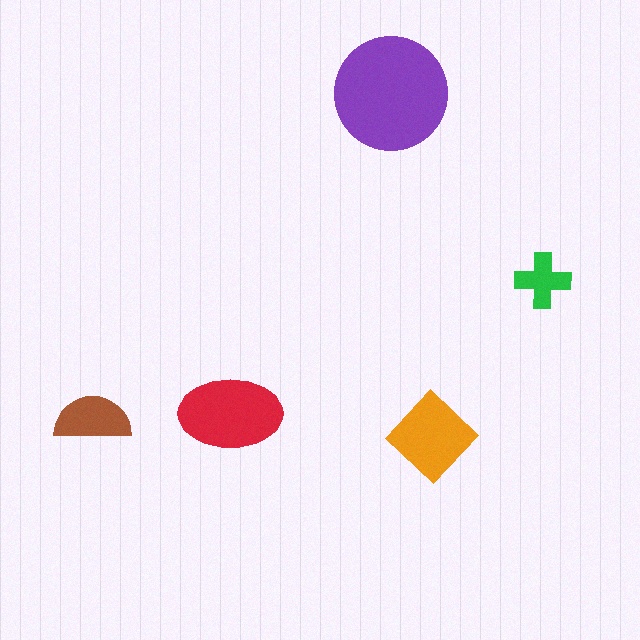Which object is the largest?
The purple circle.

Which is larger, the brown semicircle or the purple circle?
The purple circle.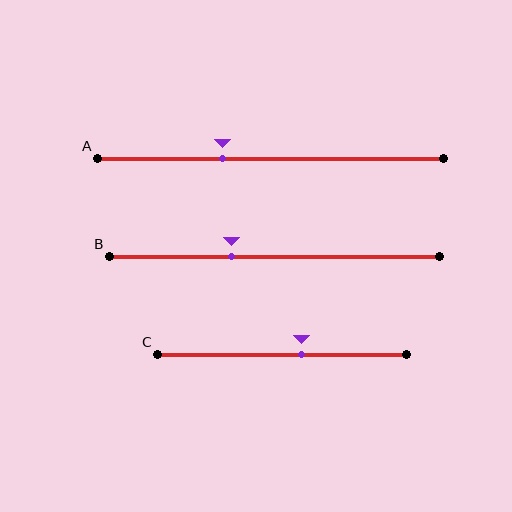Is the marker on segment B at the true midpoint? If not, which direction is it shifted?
No, the marker on segment B is shifted to the left by about 13% of the segment length.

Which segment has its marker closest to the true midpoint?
Segment C has its marker closest to the true midpoint.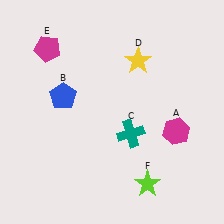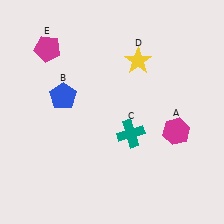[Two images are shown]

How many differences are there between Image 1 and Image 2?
There is 1 difference between the two images.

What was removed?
The lime star (F) was removed in Image 2.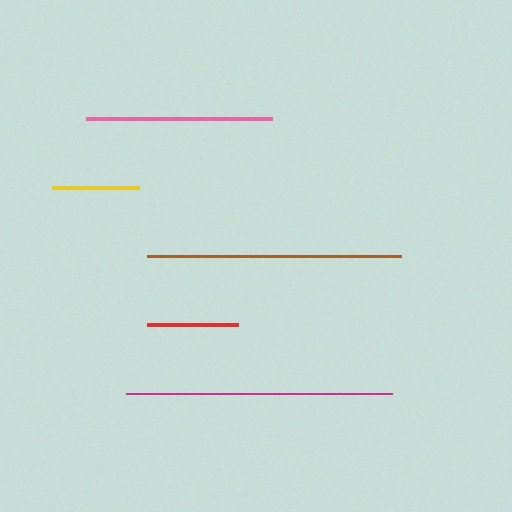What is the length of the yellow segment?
The yellow segment is approximately 87 pixels long.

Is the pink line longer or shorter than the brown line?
The brown line is longer than the pink line.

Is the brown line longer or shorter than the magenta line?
The magenta line is longer than the brown line.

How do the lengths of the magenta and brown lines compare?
The magenta and brown lines are approximately the same length.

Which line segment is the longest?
The magenta line is the longest at approximately 266 pixels.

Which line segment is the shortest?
The yellow line is the shortest at approximately 87 pixels.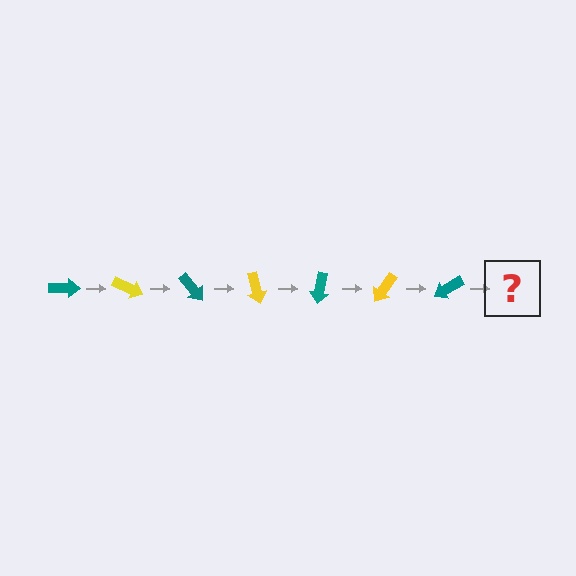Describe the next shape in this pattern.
It should be a yellow arrow, rotated 175 degrees from the start.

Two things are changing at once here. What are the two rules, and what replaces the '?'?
The two rules are that it rotates 25 degrees each step and the color cycles through teal and yellow. The '?' should be a yellow arrow, rotated 175 degrees from the start.